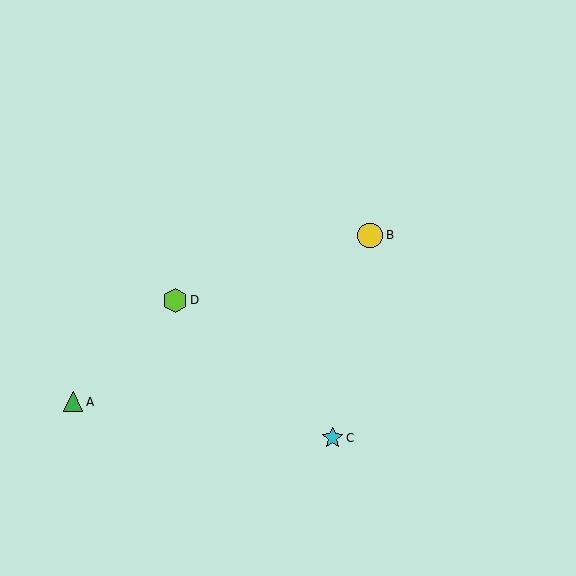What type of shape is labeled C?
Shape C is a cyan star.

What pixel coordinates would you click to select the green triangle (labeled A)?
Click at (73, 402) to select the green triangle A.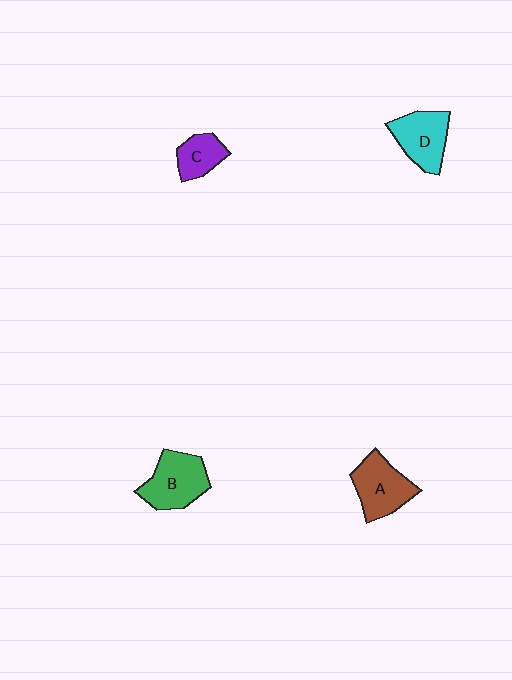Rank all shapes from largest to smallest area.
From largest to smallest: B (green), A (brown), D (cyan), C (purple).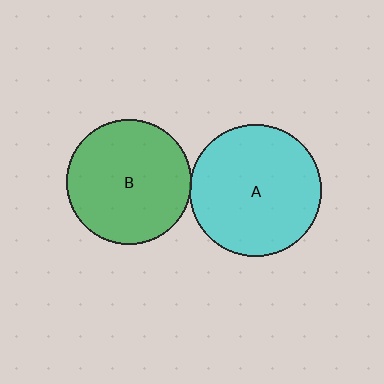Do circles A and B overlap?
Yes.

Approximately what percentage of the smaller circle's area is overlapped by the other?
Approximately 5%.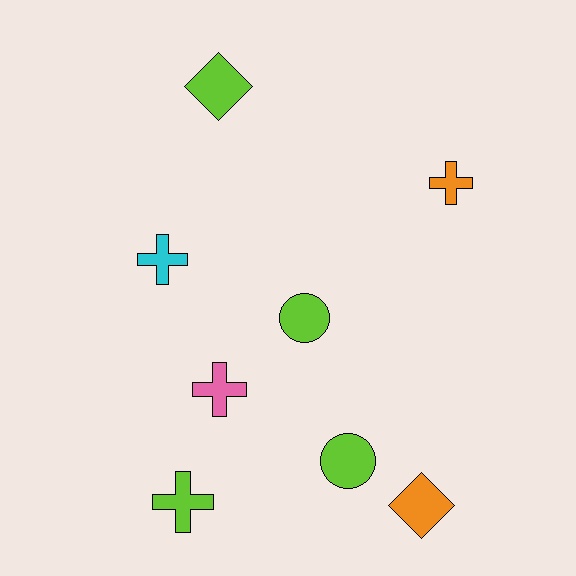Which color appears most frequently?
Lime, with 4 objects.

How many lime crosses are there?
There is 1 lime cross.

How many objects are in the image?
There are 8 objects.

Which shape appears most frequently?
Cross, with 4 objects.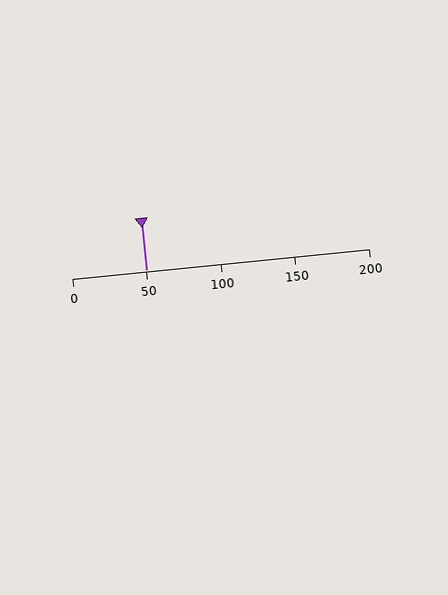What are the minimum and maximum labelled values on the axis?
The axis runs from 0 to 200.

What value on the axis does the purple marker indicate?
The marker indicates approximately 50.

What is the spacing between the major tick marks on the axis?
The major ticks are spaced 50 apart.